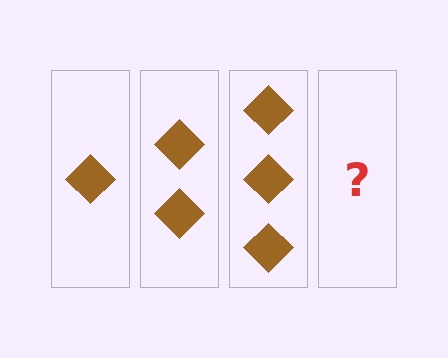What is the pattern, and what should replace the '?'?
The pattern is that each step adds one more diamond. The '?' should be 4 diamonds.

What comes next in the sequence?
The next element should be 4 diamonds.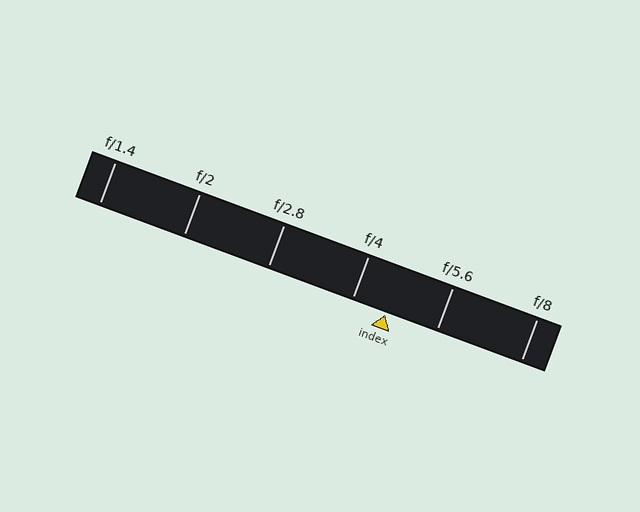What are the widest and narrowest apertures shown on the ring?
The widest aperture shown is f/1.4 and the narrowest is f/8.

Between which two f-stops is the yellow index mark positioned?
The index mark is between f/4 and f/5.6.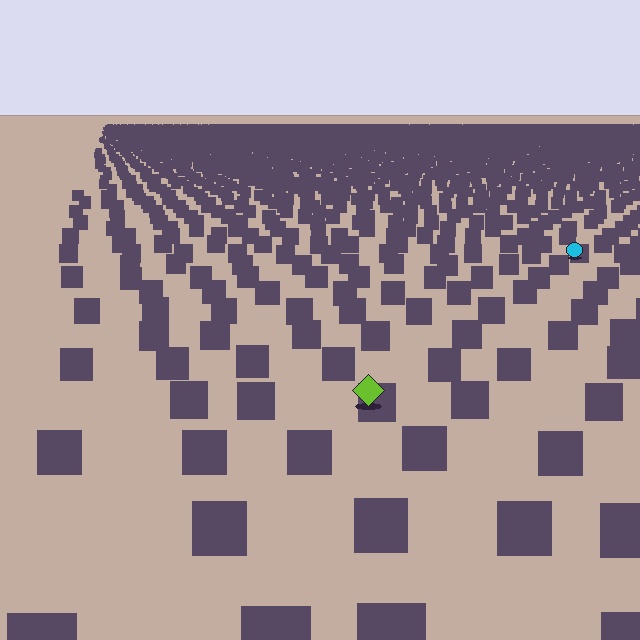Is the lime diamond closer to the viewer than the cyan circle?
Yes. The lime diamond is closer — you can tell from the texture gradient: the ground texture is coarser near it.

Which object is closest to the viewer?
The lime diamond is closest. The texture marks near it are larger and more spread out.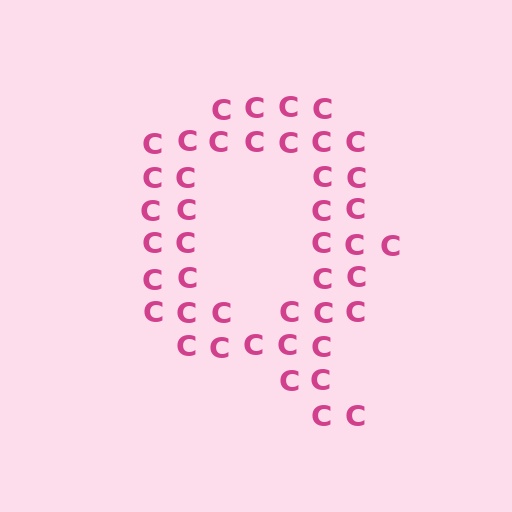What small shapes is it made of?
It is made of small letter C's.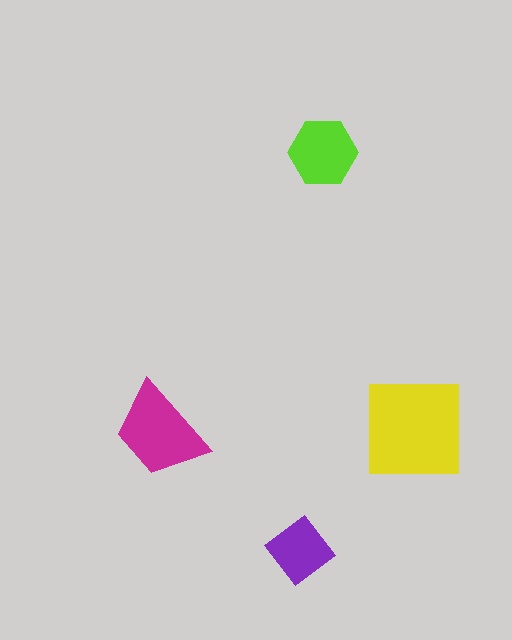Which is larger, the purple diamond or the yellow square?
The yellow square.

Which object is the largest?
The yellow square.